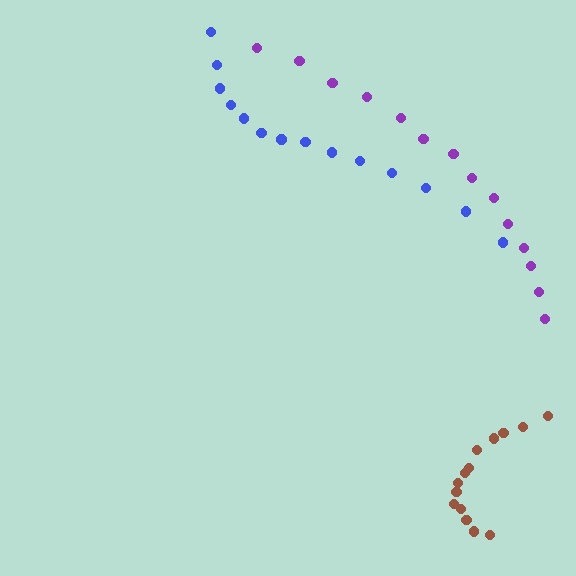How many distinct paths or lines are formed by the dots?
There are 3 distinct paths.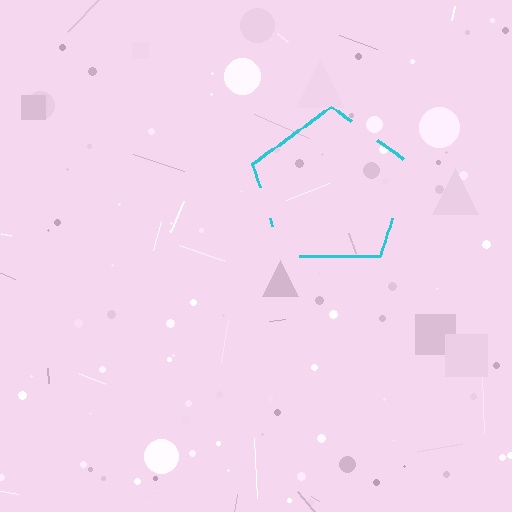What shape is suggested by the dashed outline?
The dashed outline suggests a pentagon.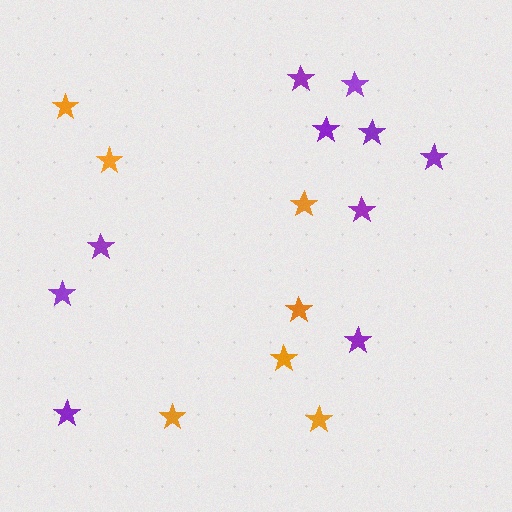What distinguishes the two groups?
There are 2 groups: one group of orange stars (7) and one group of purple stars (10).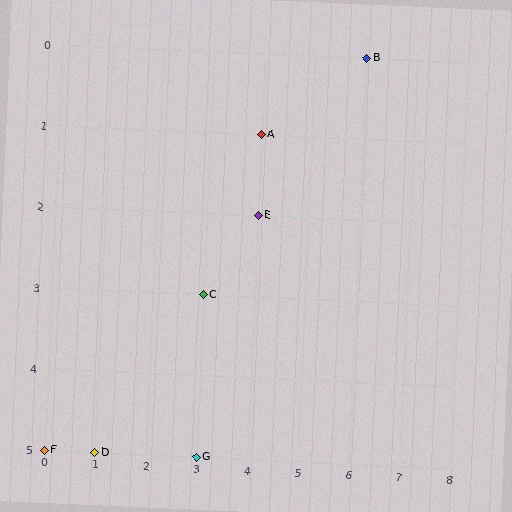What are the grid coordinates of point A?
Point A is at grid coordinates (4, 1).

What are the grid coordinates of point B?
Point B is at grid coordinates (6, 0).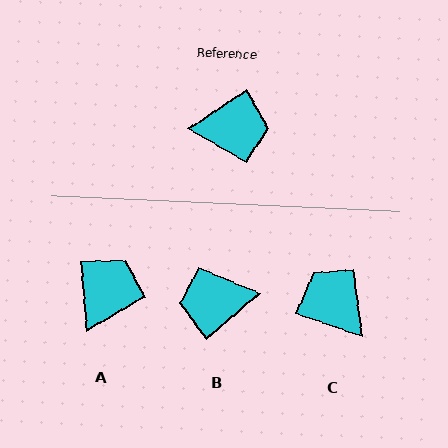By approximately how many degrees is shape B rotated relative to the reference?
Approximately 173 degrees clockwise.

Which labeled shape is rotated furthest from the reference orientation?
B, about 173 degrees away.